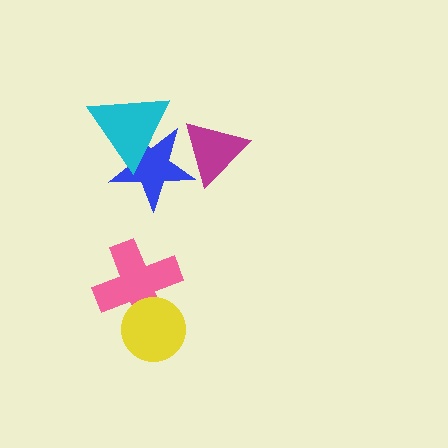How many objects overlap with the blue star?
2 objects overlap with the blue star.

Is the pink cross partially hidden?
Yes, it is partially covered by another shape.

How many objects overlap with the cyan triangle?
1 object overlaps with the cyan triangle.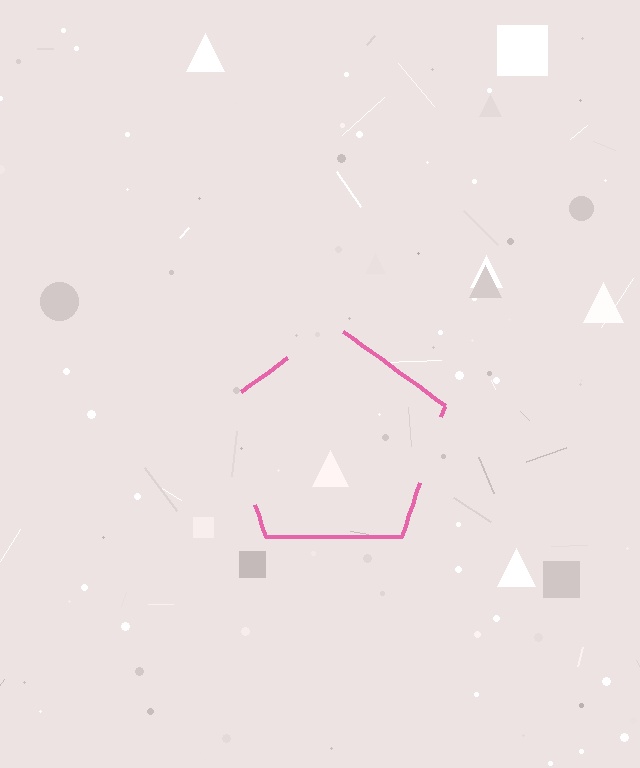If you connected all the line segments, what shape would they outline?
They would outline a pentagon.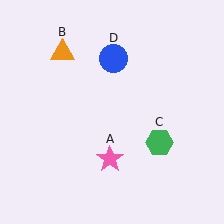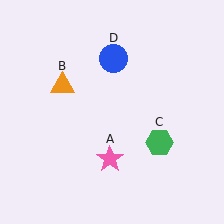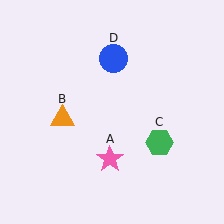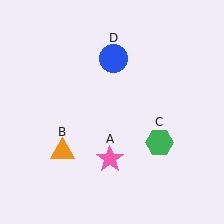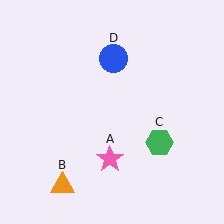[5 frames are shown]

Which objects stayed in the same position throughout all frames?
Pink star (object A) and green hexagon (object C) and blue circle (object D) remained stationary.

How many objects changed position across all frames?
1 object changed position: orange triangle (object B).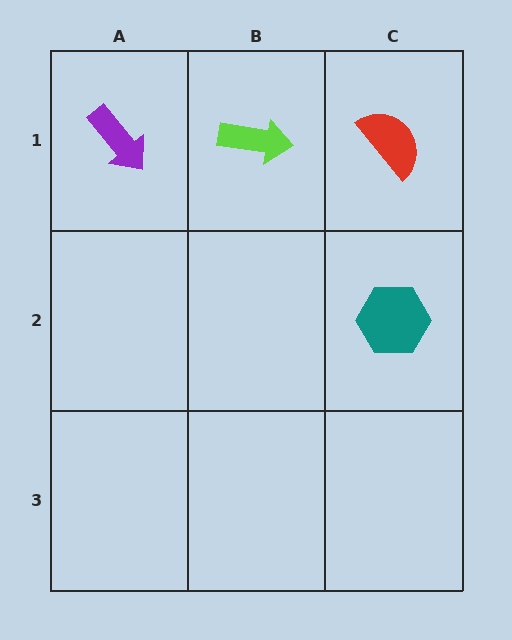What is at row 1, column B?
A lime arrow.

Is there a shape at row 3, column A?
No, that cell is empty.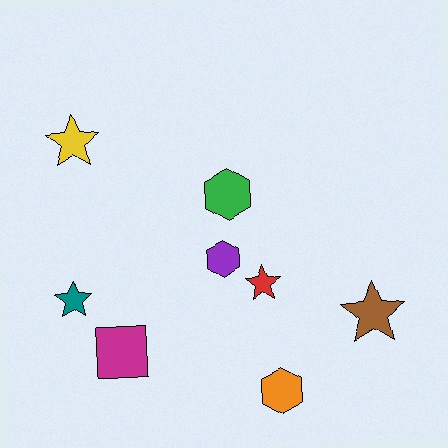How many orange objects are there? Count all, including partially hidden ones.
There is 1 orange object.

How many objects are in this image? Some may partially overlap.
There are 8 objects.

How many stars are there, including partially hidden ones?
There are 4 stars.